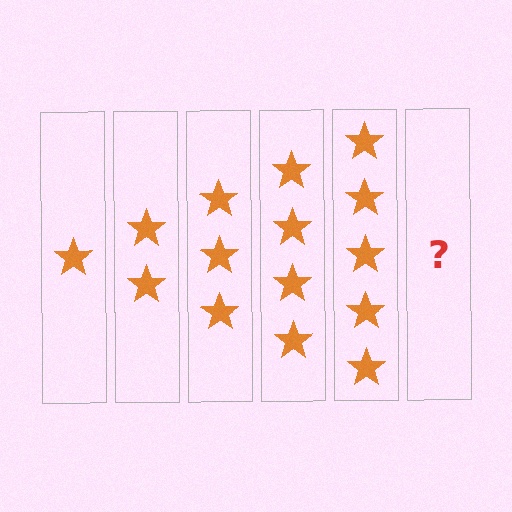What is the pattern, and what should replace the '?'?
The pattern is that each step adds one more star. The '?' should be 6 stars.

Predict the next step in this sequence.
The next step is 6 stars.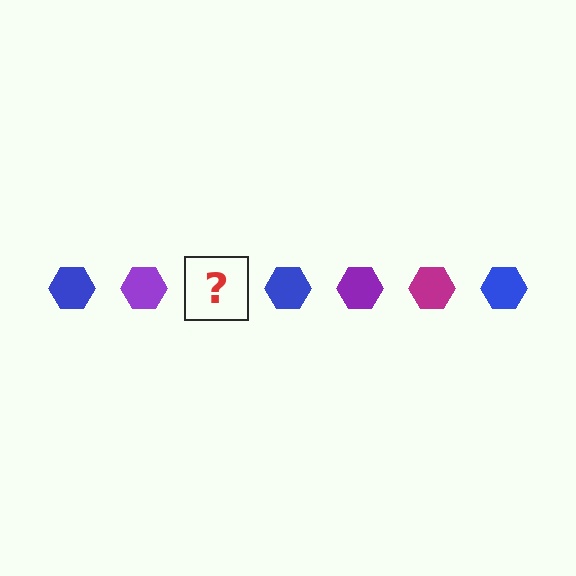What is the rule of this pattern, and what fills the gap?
The rule is that the pattern cycles through blue, purple, magenta hexagons. The gap should be filled with a magenta hexagon.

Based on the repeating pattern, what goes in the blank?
The blank should be a magenta hexagon.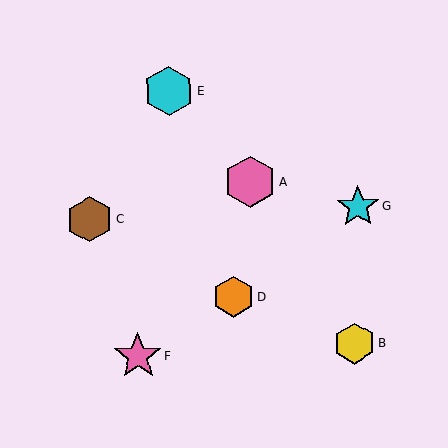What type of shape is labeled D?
Shape D is an orange hexagon.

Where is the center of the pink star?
The center of the pink star is at (138, 356).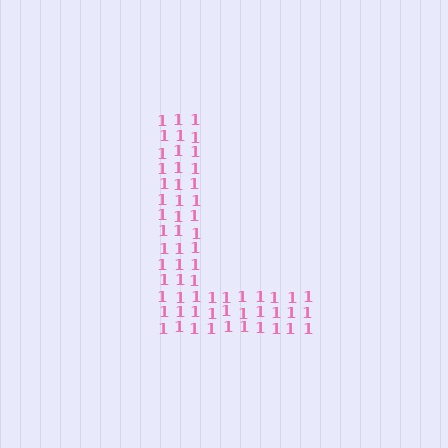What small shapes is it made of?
It is made of small digit 1's.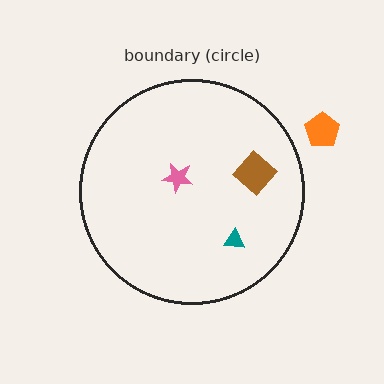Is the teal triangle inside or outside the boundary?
Inside.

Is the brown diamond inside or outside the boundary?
Inside.